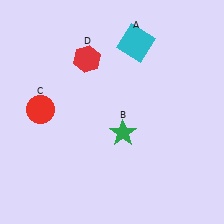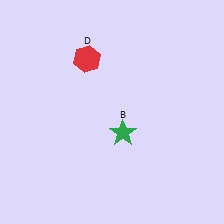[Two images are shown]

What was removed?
The red circle (C), the cyan square (A) were removed in Image 2.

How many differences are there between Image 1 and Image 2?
There are 2 differences between the two images.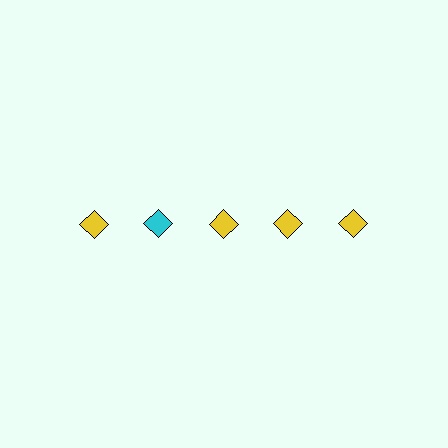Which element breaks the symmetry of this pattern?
The cyan diamond in the top row, second from left column breaks the symmetry. All other shapes are yellow diamonds.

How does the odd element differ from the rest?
It has a different color: cyan instead of yellow.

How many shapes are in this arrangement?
There are 5 shapes arranged in a grid pattern.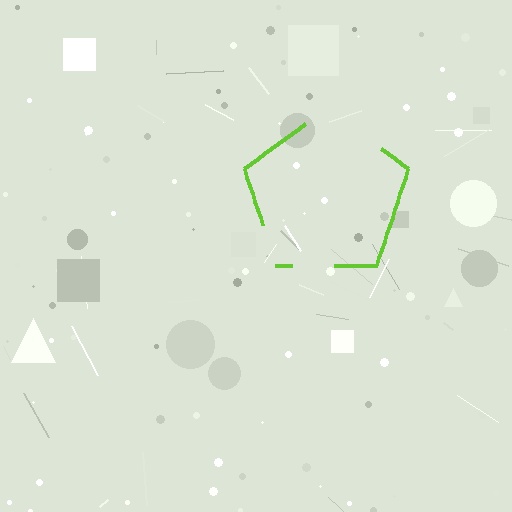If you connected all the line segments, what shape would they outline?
They would outline a pentagon.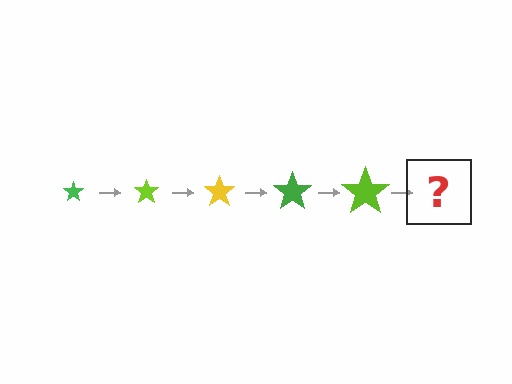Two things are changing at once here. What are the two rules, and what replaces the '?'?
The two rules are that the star grows larger each step and the color cycles through green, lime, and yellow. The '?' should be a yellow star, larger than the previous one.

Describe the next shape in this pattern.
It should be a yellow star, larger than the previous one.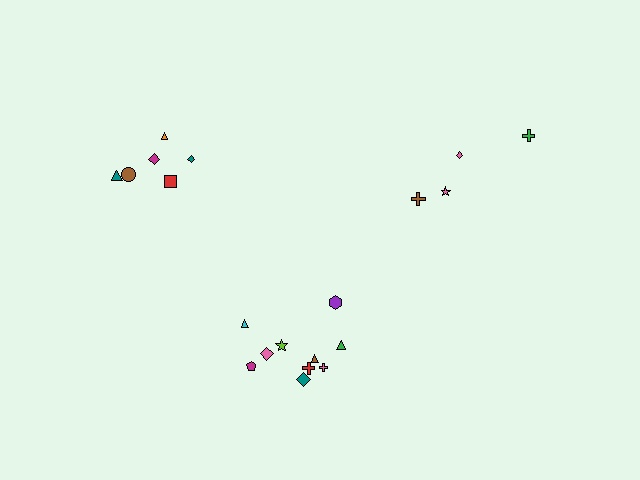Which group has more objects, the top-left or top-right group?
The top-left group.